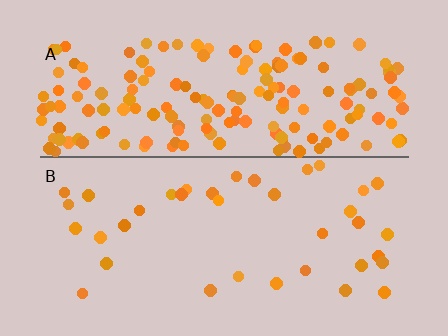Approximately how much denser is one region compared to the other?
Approximately 4.6× — region A over region B.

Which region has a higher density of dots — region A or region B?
A (the top).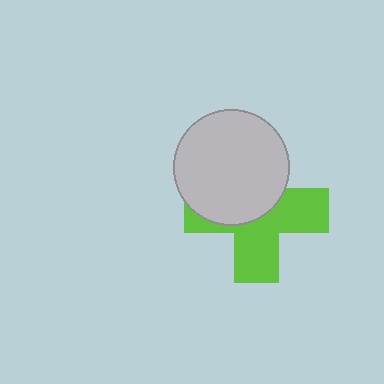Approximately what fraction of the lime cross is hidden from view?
Roughly 47% of the lime cross is hidden behind the light gray circle.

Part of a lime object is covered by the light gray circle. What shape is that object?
It is a cross.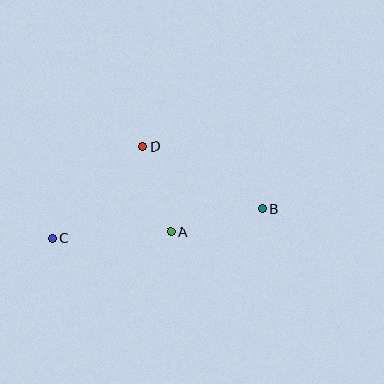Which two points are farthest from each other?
Points B and C are farthest from each other.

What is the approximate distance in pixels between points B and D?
The distance between B and D is approximately 135 pixels.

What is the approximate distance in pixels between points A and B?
The distance between A and B is approximately 95 pixels.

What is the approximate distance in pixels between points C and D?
The distance between C and D is approximately 129 pixels.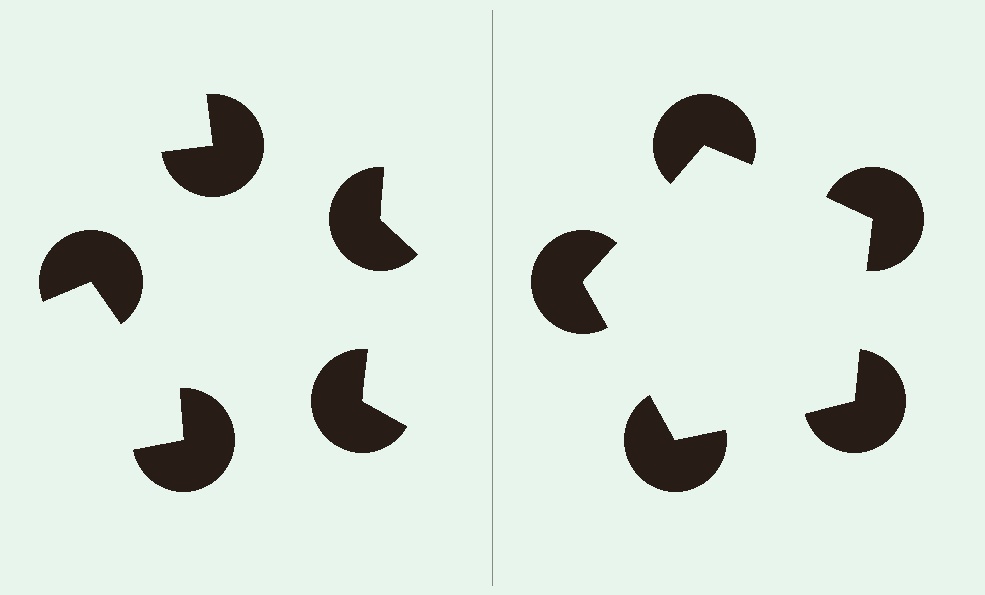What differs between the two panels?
The pac-man discs are positioned identically on both sides; only the wedge orientations differ. On the right they align to a pentagon; on the left they are misaligned.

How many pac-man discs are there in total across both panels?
10 — 5 on each side.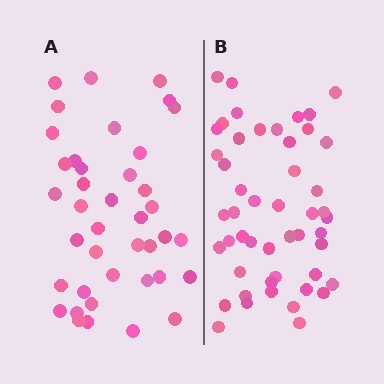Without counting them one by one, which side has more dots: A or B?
Region B (the right region) has more dots.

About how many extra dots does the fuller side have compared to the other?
Region B has roughly 8 or so more dots than region A.